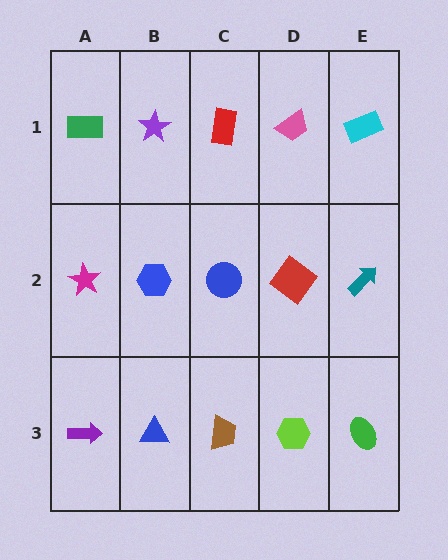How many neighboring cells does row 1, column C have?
3.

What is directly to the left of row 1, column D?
A red rectangle.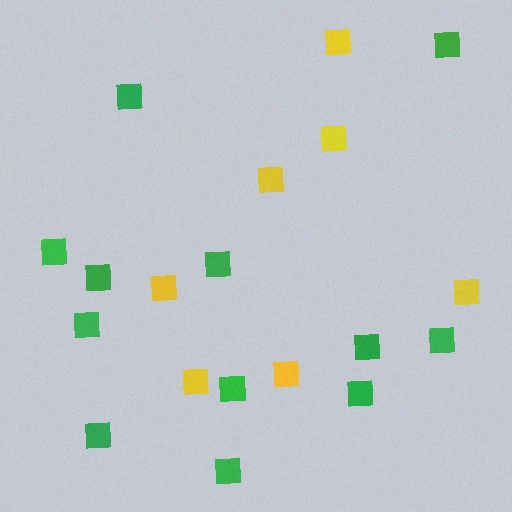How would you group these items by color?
There are 2 groups: one group of green squares (12) and one group of yellow squares (7).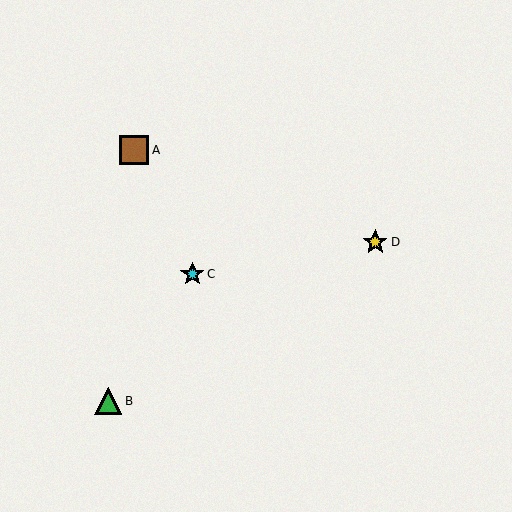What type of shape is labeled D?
Shape D is a yellow star.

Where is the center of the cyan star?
The center of the cyan star is at (192, 274).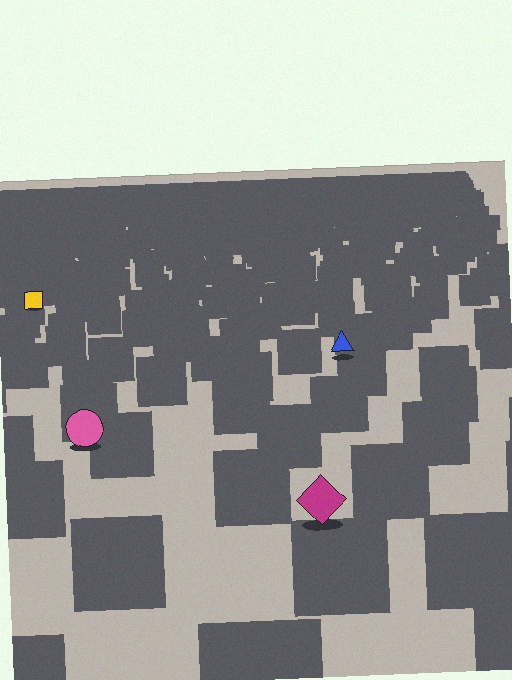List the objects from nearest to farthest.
From nearest to farthest: the magenta diamond, the pink circle, the blue triangle, the yellow square.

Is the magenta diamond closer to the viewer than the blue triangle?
Yes. The magenta diamond is closer — you can tell from the texture gradient: the ground texture is coarser near it.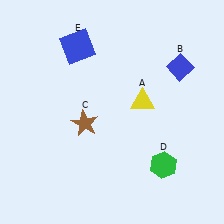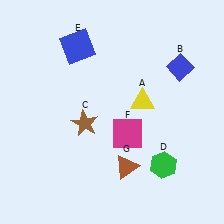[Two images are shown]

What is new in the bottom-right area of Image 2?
A brown triangle (G) was added in the bottom-right area of Image 2.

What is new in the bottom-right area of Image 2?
A magenta square (F) was added in the bottom-right area of Image 2.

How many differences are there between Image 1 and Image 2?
There are 2 differences between the two images.